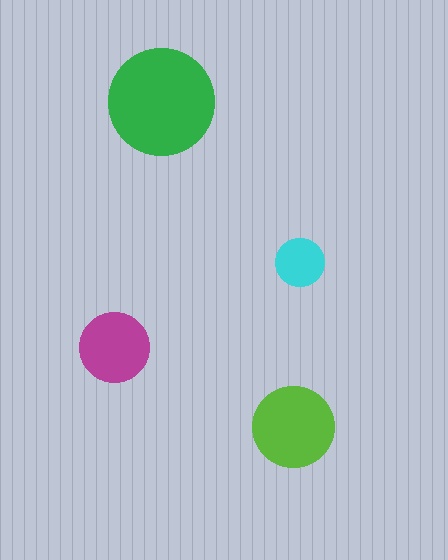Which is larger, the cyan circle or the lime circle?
The lime one.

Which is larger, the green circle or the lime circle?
The green one.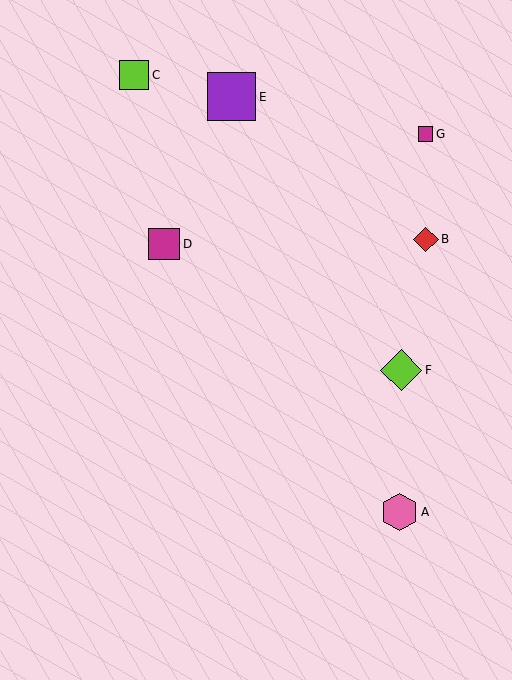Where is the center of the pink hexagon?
The center of the pink hexagon is at (399, 512).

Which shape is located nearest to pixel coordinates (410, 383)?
The lime diamond (labeled F) at (401, 370) is nearest to that location.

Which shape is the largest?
The purple square (labeled E) is the largest.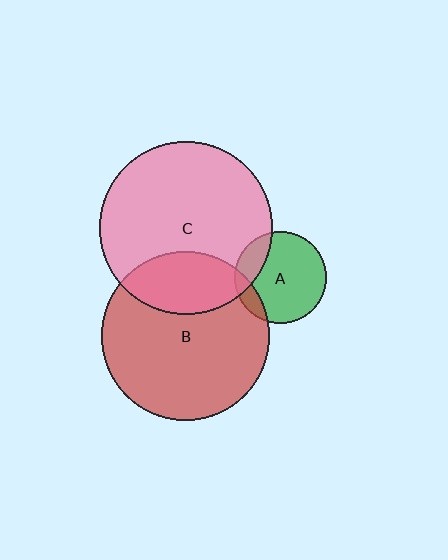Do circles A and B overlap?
Yes.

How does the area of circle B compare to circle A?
Approximately 3.3 times.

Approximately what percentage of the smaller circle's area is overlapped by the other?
Approximately 15%.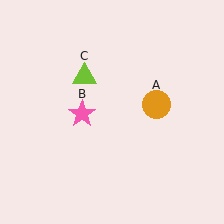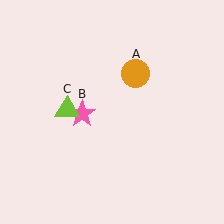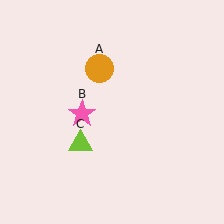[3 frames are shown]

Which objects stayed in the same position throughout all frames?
Pink star (object B) remained stationary.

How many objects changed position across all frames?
2 objects changed position: orange circle (object A), lime triangle (object C).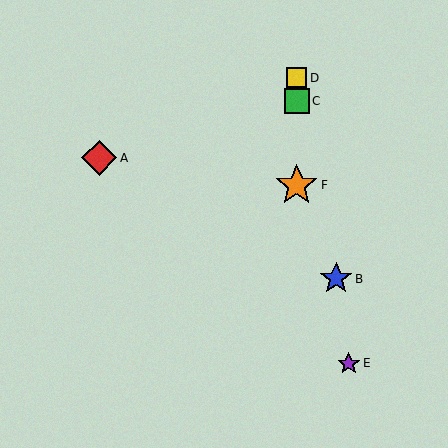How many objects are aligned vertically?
3 objects (C, D, F) are aligned vertically.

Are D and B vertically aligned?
No, D is at x≈297 and B is at x≈336.